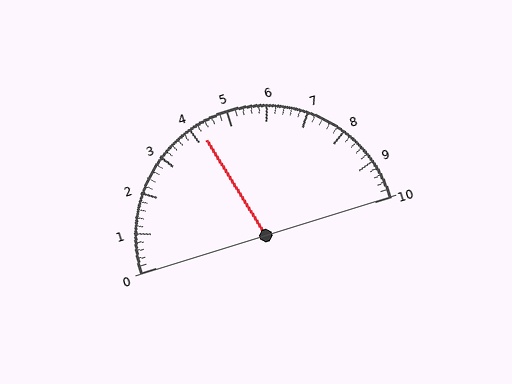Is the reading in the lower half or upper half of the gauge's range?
The reading is in the lower half of the range (0 to 10).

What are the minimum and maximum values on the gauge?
The gauge ranges from 0 to 10.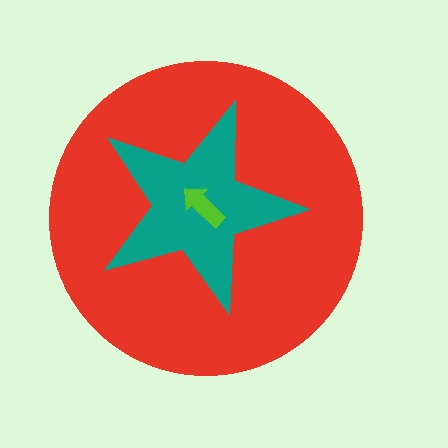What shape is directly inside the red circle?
The teal star.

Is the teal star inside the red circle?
Yes.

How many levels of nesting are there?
3.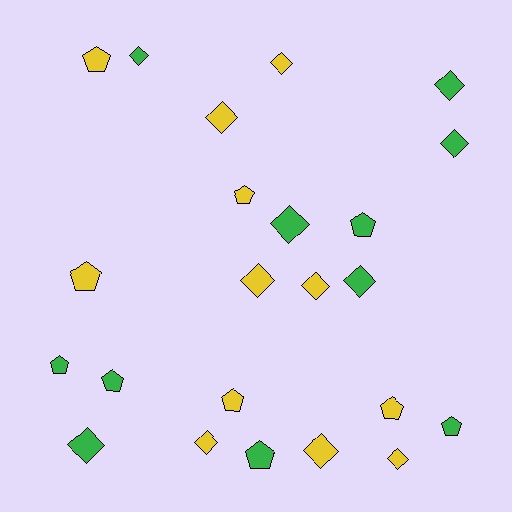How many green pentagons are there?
There are 5 green pentagons.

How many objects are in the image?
There are 23 objects.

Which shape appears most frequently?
Diamond, with 13 objects.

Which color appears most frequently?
Yellow, with 12 objects.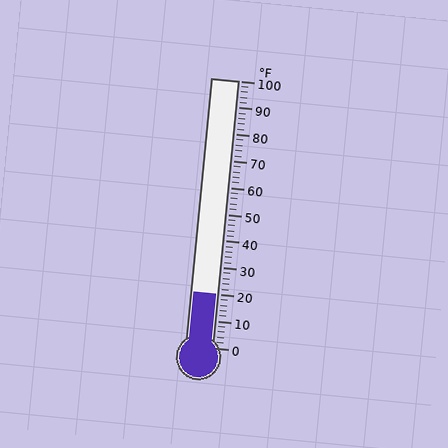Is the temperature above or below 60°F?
The temperature is below 60°F.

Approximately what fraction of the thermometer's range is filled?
The thermometer is filled to approximately 20% of its range.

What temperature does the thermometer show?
The thermometer shows approximately 20°F.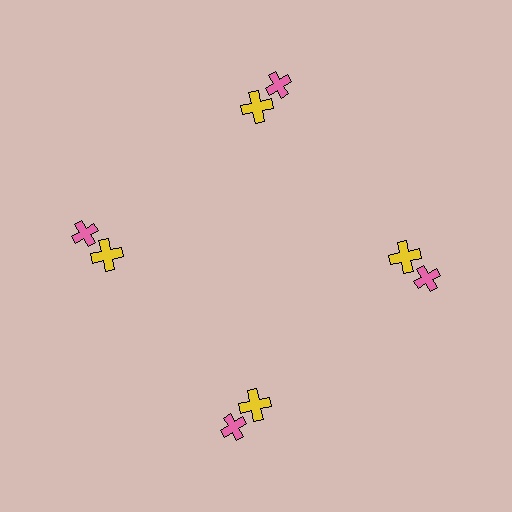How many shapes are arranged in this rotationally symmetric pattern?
There are 8 shapes, arranged in 4 groups of 2.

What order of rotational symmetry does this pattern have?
This pattern has 4-fold rotational symmetry.